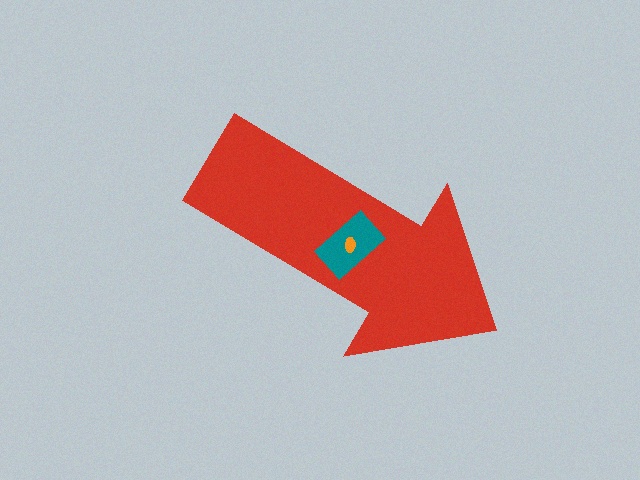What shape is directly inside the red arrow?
The teal rectangle.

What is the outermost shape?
The red arrow.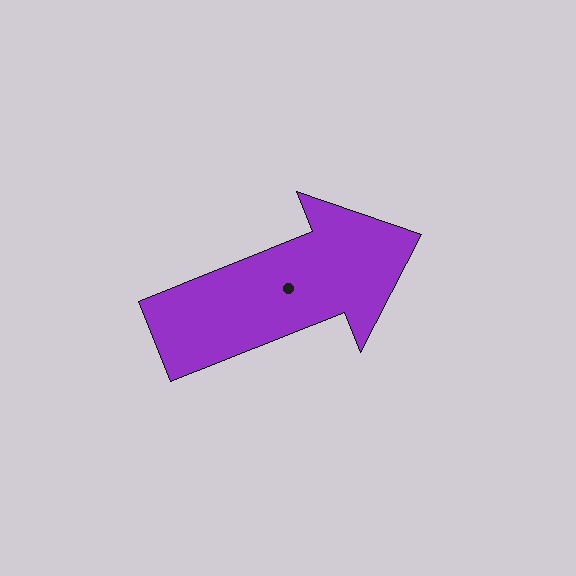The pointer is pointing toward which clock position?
Roughly 2 o'clock.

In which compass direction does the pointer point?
East.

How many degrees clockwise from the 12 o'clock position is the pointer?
Approximately 68 degrees.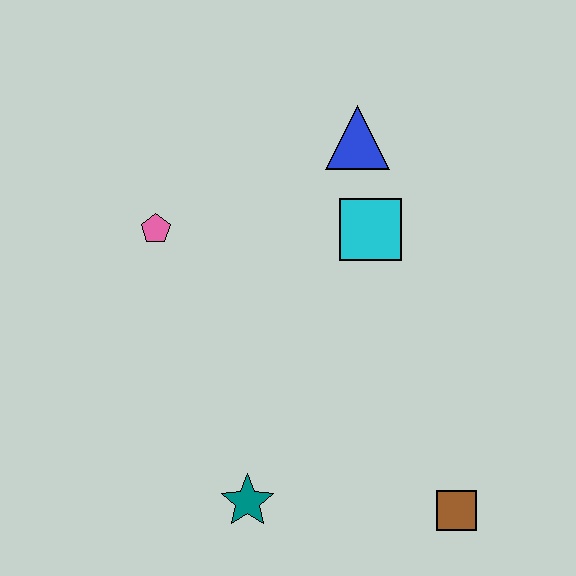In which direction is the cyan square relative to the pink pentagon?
The cyan square is to the right of the pink pentagon.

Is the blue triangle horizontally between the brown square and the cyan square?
No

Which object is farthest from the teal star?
The blue triangle is farthest from the teal star.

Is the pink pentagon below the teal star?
No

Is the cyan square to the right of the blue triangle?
Yes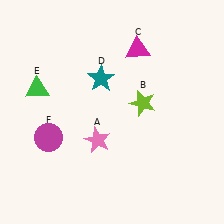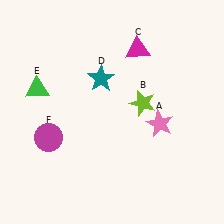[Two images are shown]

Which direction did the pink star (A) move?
The pink star (A) moved right.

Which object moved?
The pink star (A) moved right.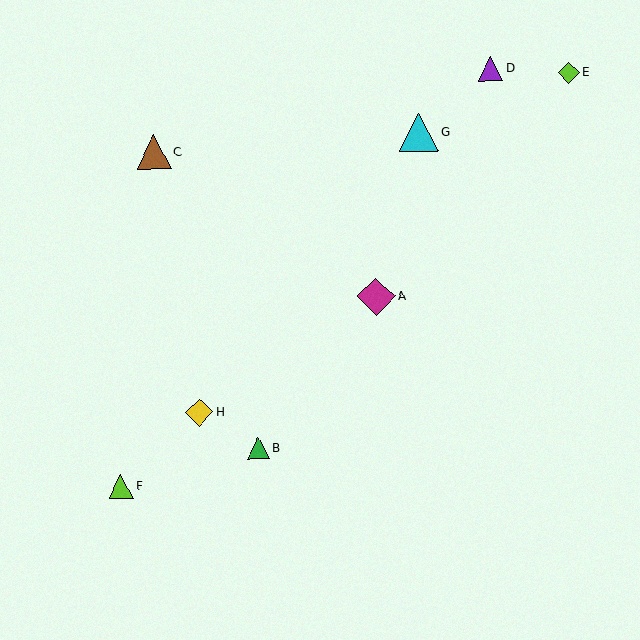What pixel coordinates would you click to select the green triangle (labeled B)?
Click at (258, 448) to select the green triangle B.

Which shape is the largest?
The cyan triangle (labeled G) is the largest.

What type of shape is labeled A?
Shape A is a magenta diamond.